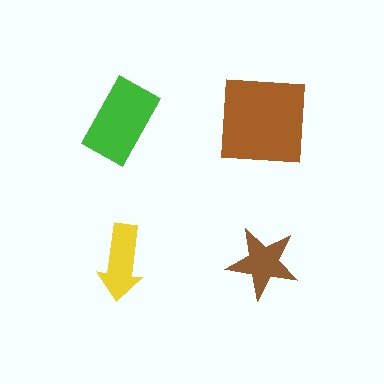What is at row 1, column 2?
A brown square.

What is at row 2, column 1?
A yellow arrow.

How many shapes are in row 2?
2 shapes.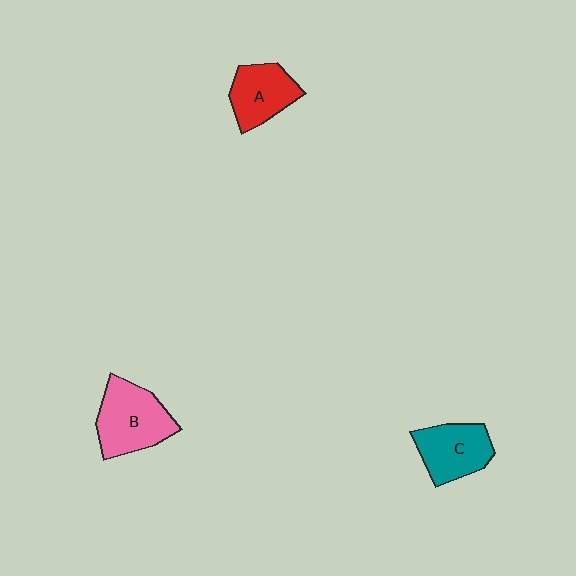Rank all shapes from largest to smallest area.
From largest to smallest: B (pink), C (teal), A (red).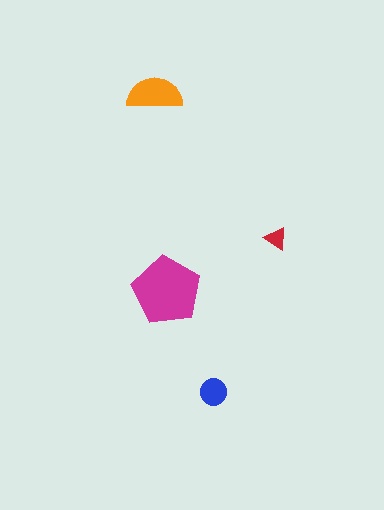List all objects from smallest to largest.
The red triangle, the blue circle, the orange semicircle, the magenta pentagon.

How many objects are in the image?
There are 4 objects in the image.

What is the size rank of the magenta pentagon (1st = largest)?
1st.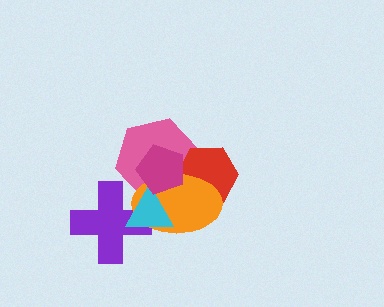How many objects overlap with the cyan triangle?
4 objects overlap with the cyan triangle.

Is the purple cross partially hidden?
Yes, it is partially covered by another shape.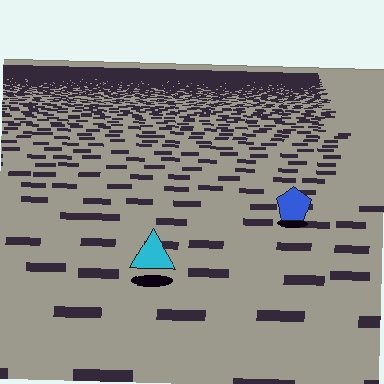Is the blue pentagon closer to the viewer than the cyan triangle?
No. The cyan triangle is closer — you can tell from the texture gradient: the ground texture is coarser near it.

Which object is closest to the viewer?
The cyan triangle is closest. The texture marks near it are larger and more spread out.